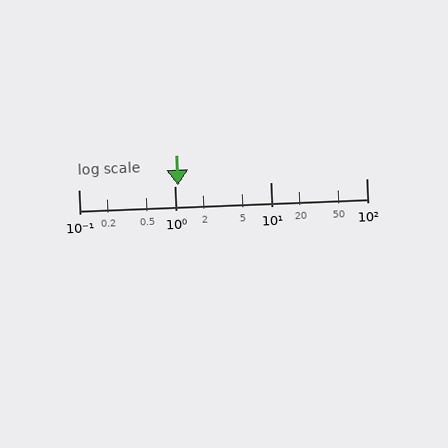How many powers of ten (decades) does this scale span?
The scale spans 3 decades, from 0.1 to 100.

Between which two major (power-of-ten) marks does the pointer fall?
The pointer is between 1 and 10.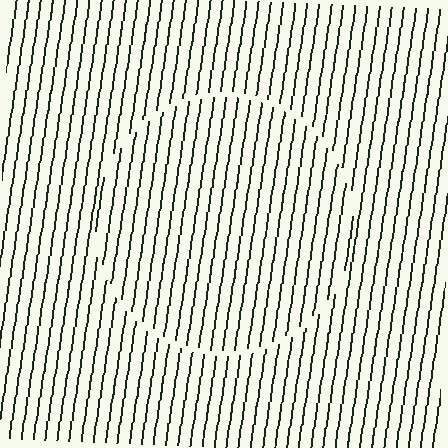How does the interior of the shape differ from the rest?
The interior of the shape contains the same grating, shifted by half a period — the contour is defined by the phase discontinuity where line-ends from the inner and outer gratings abut.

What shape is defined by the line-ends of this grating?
An illusory circle. The interior of the shape contains the same grating, shifted by half a period — the contour is defined by the phase discontinuity where line-ends from the inner and outer gratings abut.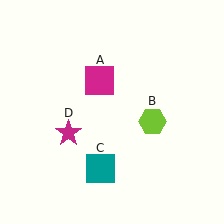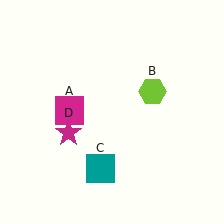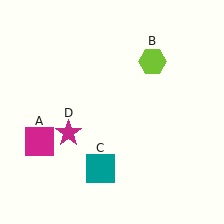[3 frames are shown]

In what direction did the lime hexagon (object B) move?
The lime hexagon (object B) moved up.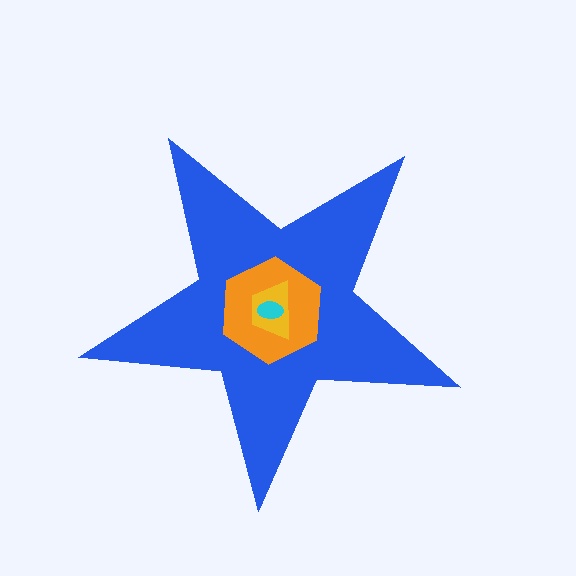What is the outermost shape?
The blue star.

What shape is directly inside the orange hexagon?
The yellow trapezoid.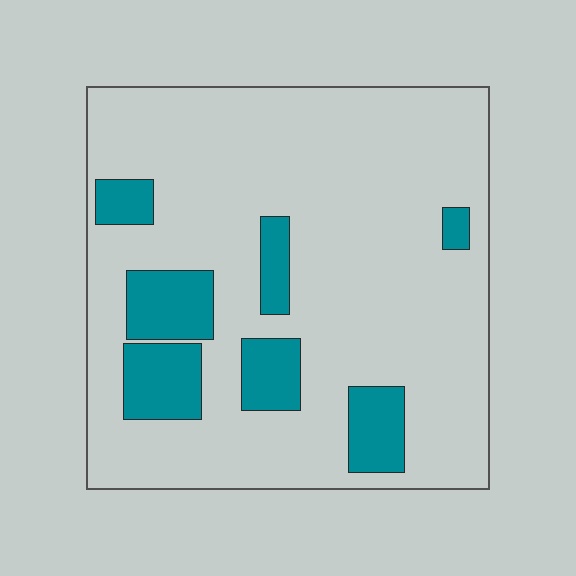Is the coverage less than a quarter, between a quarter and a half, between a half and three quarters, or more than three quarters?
Less than a quarter.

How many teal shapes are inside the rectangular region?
7.